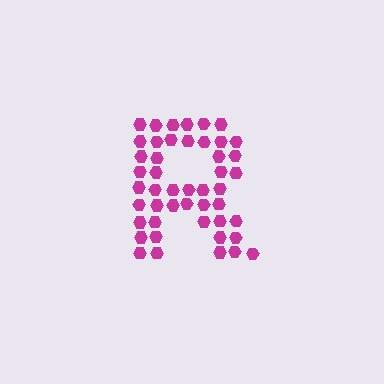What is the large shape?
The large shape is the letter R.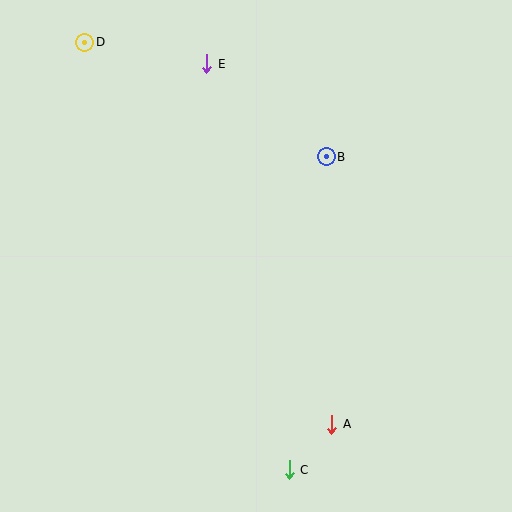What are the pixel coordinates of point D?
Point D is at (85, 42).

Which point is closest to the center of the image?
Point B at (326, 157) is closest to the center.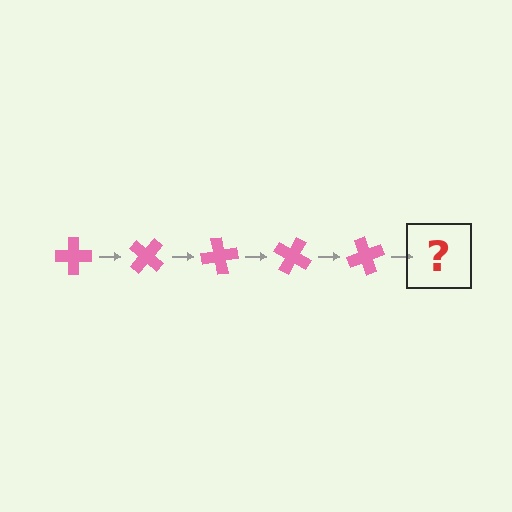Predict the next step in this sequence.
The next step is a pink cross rotated 200 degrees.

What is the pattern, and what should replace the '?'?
The pattern is that the cross rotates 40 degrees each step. The '?' should be a pink cross rotated 200 degrees.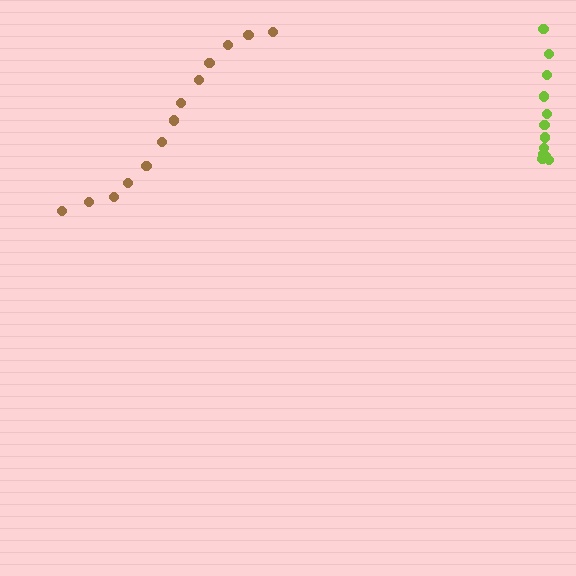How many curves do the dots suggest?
There are 2 distinct paths.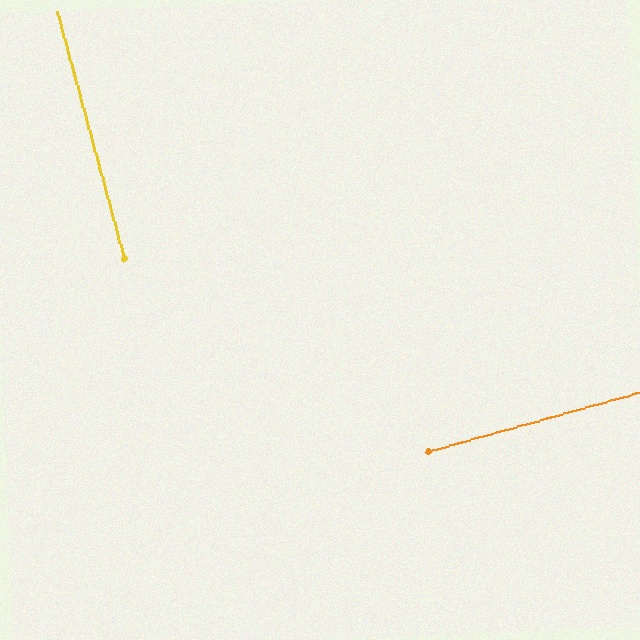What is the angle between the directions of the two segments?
Approximately 90 degrees.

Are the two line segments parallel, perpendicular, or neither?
Perpendicular — they meet at approximately 90°.